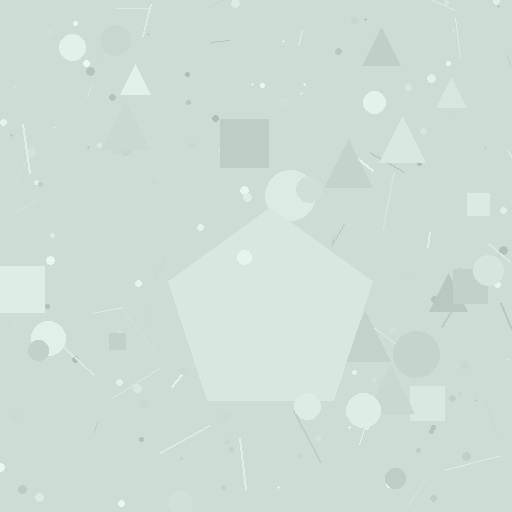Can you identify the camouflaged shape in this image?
The camouflaged shape is a pentagon.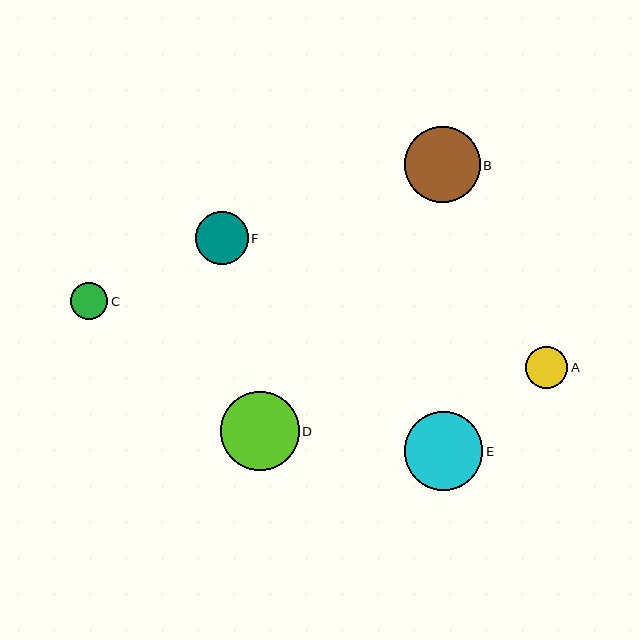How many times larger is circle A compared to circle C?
Circle A is approximately 1.1 times the size of circle C.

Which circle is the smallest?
Circle C is the smallest with a size of approximately 37 pixels.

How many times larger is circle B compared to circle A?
Circle B is approximately 1.8 times the size of circle A.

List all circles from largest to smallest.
From largest to smallest: E, D, B, F, A, C.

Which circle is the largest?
Circle E is the largest with a size of approximately 79 pixels.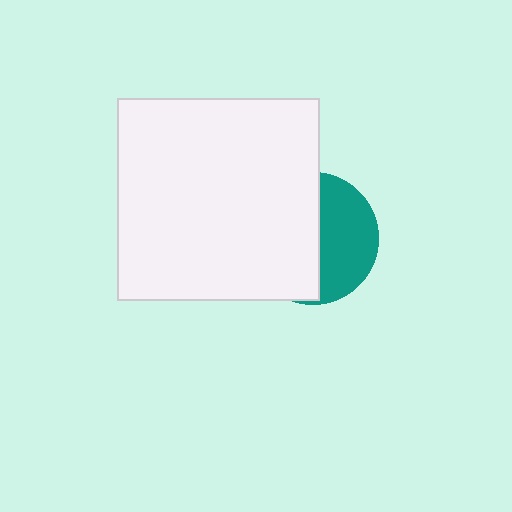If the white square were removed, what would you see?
You would see the complete teal circle.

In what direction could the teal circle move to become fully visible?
The teal circle could move right. That would shift it out from behind the white square entirely.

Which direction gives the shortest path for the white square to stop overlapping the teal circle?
Moving left gives the shortest separation.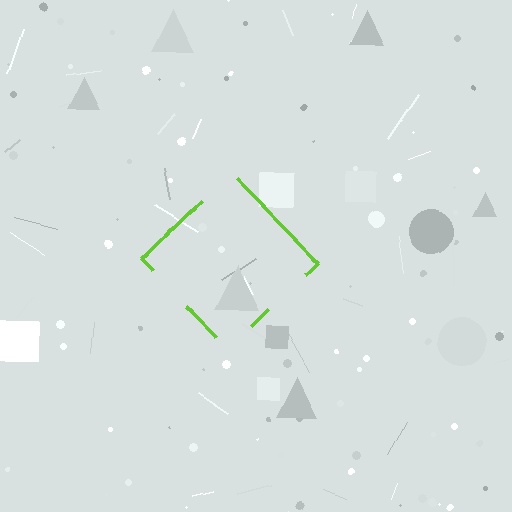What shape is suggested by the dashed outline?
The dashed outline suggests a diamond.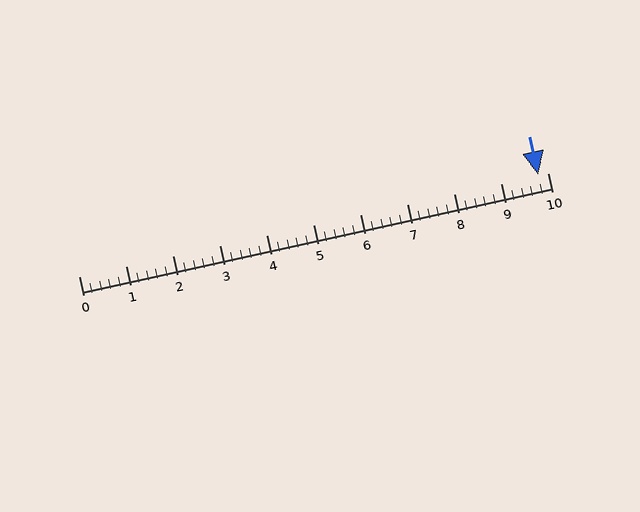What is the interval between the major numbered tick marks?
The major tick marks are spaced 1 units apart.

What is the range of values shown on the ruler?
The ruler shows values from 0 to 10.